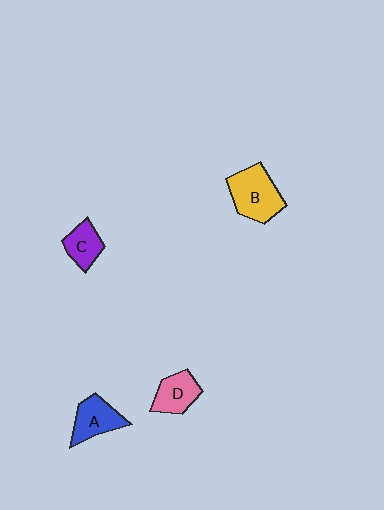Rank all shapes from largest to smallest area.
From largest to smallest: B (yellow), A (blue), D (pink), C (purple).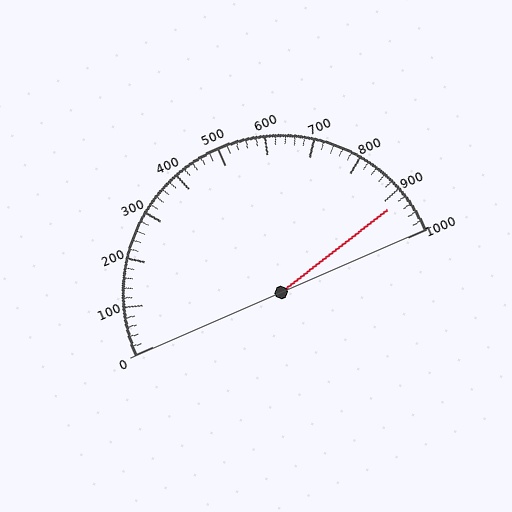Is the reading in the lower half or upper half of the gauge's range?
The reading is in the upper half of the range (0 to 1000).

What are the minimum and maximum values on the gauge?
The gauge ranges from 0 to 1000.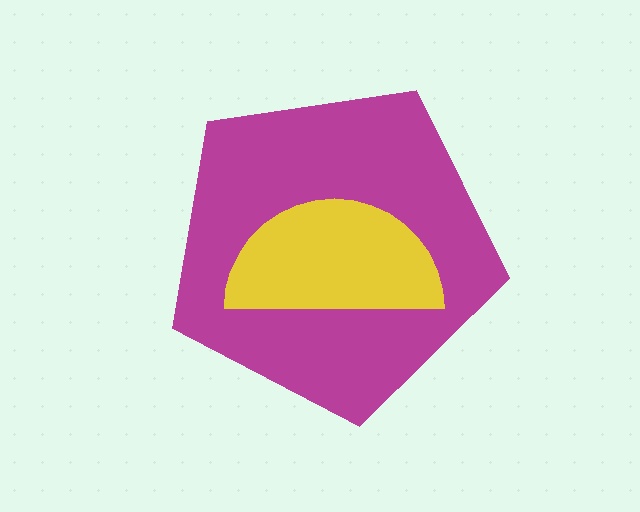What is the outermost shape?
The magenta pentagon.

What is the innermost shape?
The yellow semicircle.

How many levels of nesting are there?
2.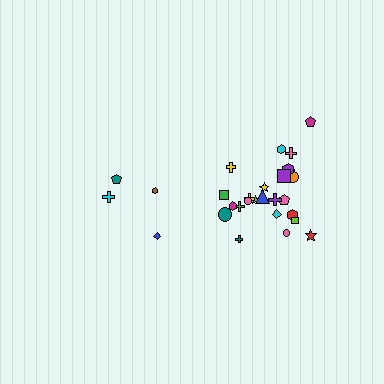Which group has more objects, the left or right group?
The right group.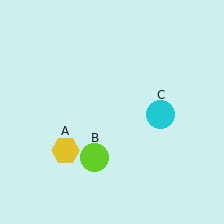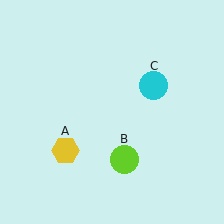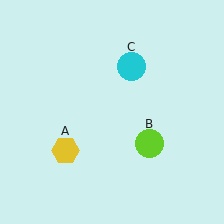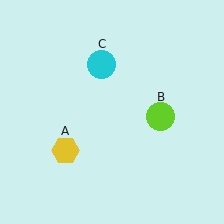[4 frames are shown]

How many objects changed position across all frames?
2 objects changed position: lime circle (object B), cyan circle (object C).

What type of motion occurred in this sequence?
The lime circle (object B), cyan circle (object C) rotated counterclockwise around the center of the scene.